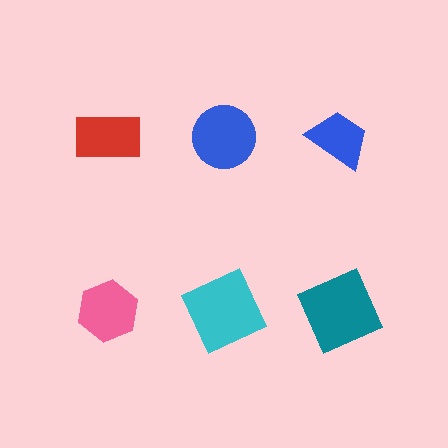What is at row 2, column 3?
A teal square.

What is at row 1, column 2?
A blue circle.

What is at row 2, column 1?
A pink hexagon.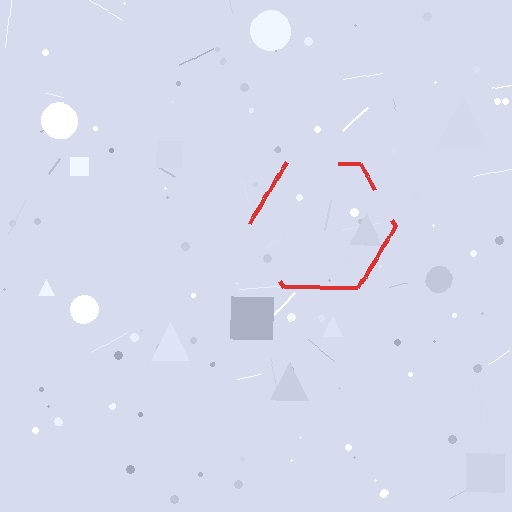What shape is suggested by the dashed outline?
The dashed outline suggests a hexagon.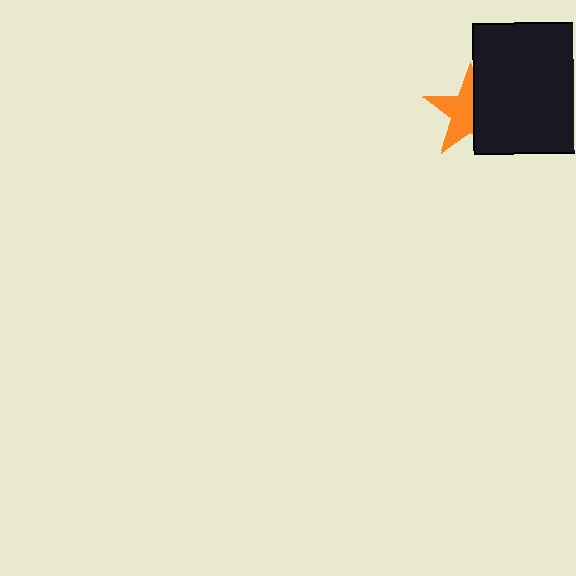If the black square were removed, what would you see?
You would see the complete orange star.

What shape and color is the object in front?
The object in front is a black square.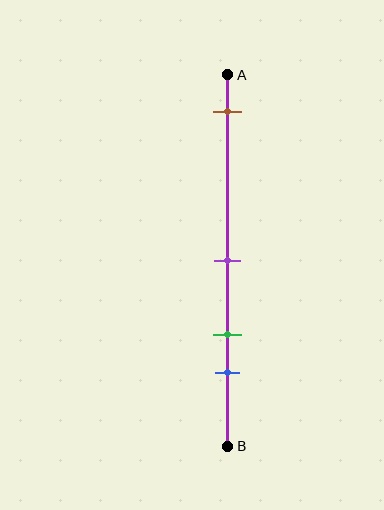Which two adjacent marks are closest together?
The green and blue marks are the closest adjacent pair.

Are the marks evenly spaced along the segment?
No, the marks are not evenly spaced.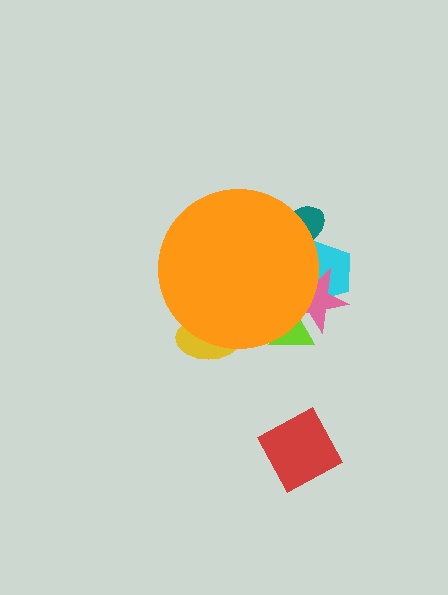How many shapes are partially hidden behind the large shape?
5 shapes are partially hidden.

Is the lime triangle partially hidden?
Yes, the lime triangle is partially hidden behind the orange circle.